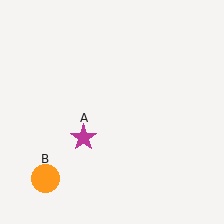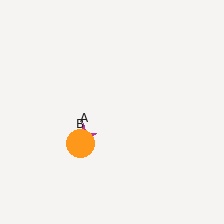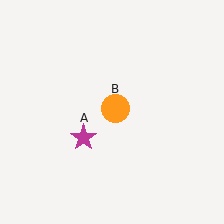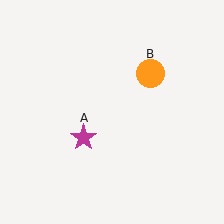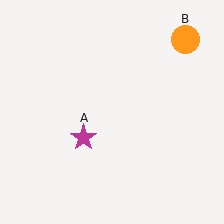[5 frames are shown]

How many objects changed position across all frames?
1 object changed position: orange circle (object B).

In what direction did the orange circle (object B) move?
The orange circle (object B) moved up and to the right.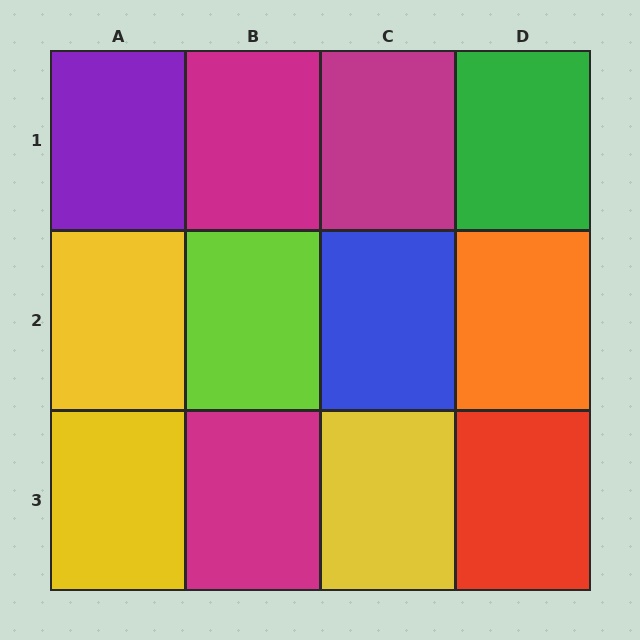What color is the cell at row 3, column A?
Yellow.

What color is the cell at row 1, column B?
Magenta.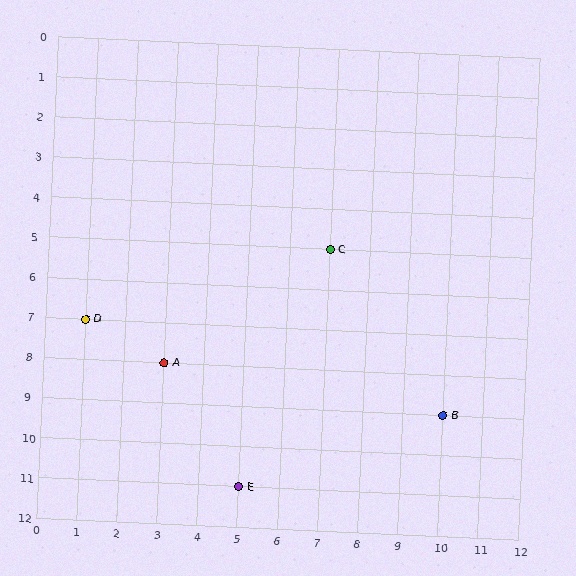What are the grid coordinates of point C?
Point C is at grid coordinates (7, 5).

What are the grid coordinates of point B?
Point B is at grid coordinates (10, 9).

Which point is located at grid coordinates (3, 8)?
Point A is at (3, 8).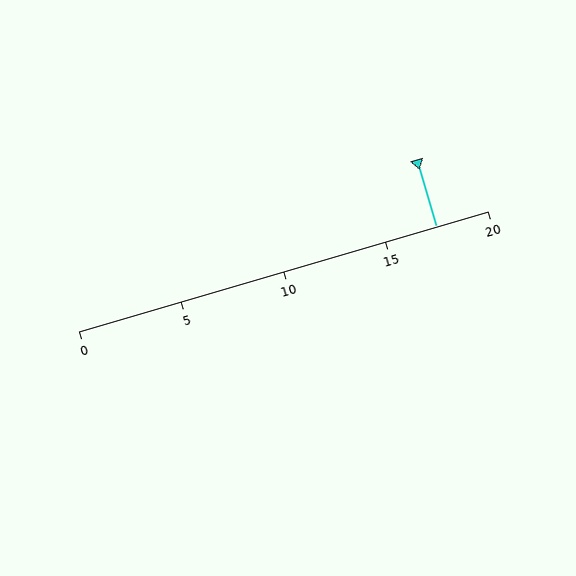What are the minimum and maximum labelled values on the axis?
The axis runs from 0 to 20.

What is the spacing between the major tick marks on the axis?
The major ticks are spaced 5 apart.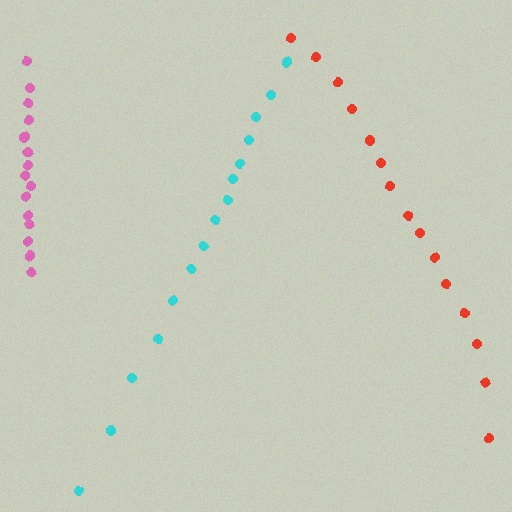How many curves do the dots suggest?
There are 3 distinct paths.